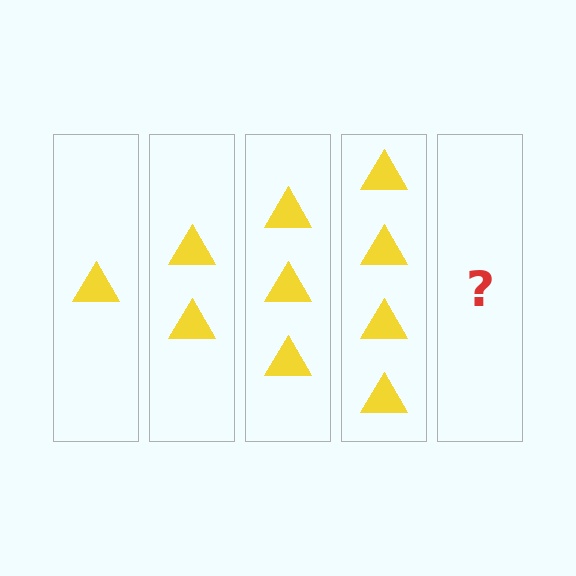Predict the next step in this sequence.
The next step is 5 triangles.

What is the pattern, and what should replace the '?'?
The pattern is that each step adds one more triangle. The '?' should be 5 triangles.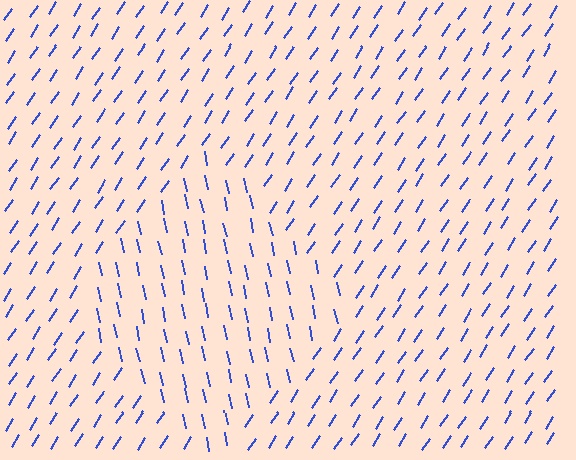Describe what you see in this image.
The image is filled with small blue line segments. A diamond region in the image has lines oriented differently from the surrounding lines, creating a visible texture boundary.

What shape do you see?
I see a diamond.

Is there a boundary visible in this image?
Yes, there is a texture boundary formed by a change in line orientation.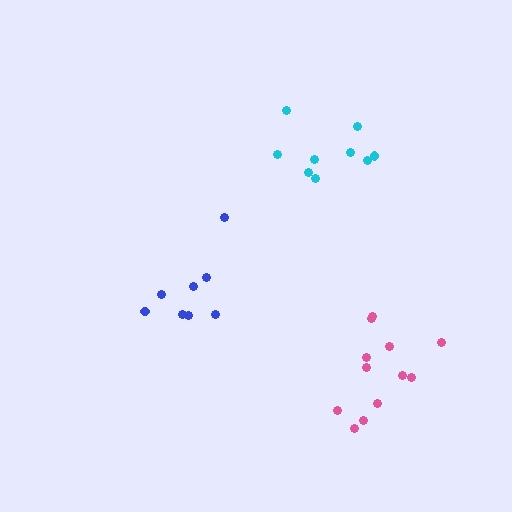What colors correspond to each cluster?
The clusters are colored: blue, cyan, pink.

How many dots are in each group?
Group 1: 8 dots, Group 2: 9 dots, Group 3: 12 dots (29 total).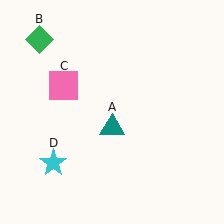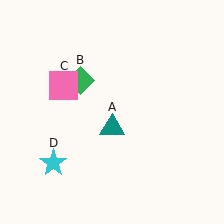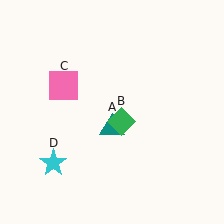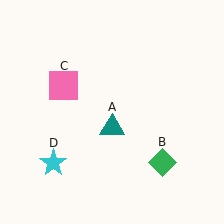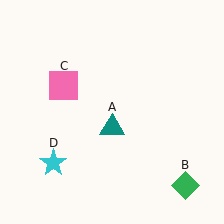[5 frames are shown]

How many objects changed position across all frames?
1 object changed position: green diamond (object B).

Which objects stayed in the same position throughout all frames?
Teal triangle (object A) and pink square (object C) and cyan star (object D) remained stationary.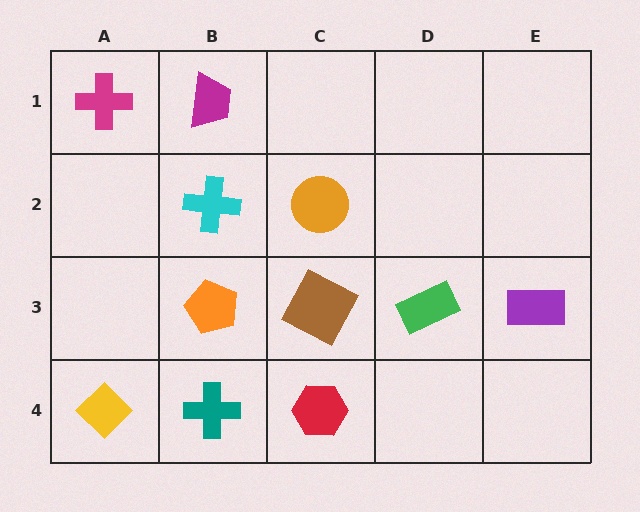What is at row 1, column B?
A magenta trapezoid.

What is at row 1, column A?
A magenta cross.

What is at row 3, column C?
A brown square.